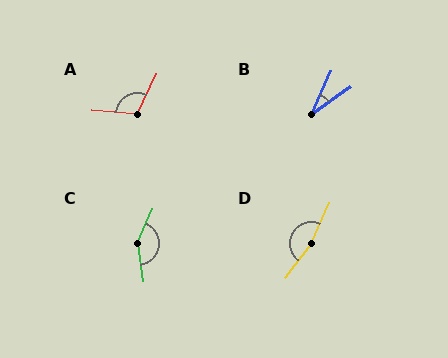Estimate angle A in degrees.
Approximately 111 degrees.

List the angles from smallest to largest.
B (30°), A (111°), C (148°), D (167°).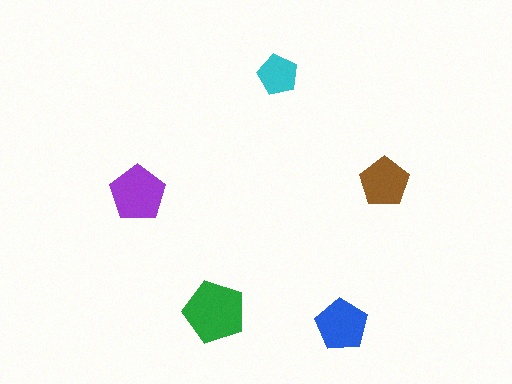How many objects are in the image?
There are 5 objects in the image.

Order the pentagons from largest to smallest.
the green one, the purple one, the blue one, the brown one, the cyan one.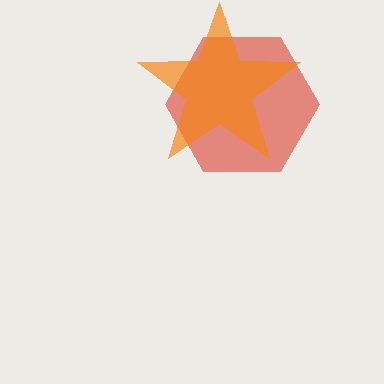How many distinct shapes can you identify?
There are 2 distinct shapes: a red hexagon, an orange star.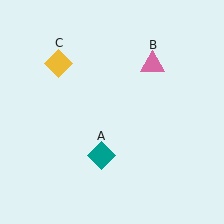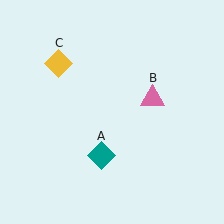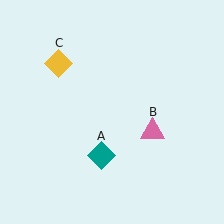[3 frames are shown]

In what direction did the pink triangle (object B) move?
The pink triangle (object B) moved down.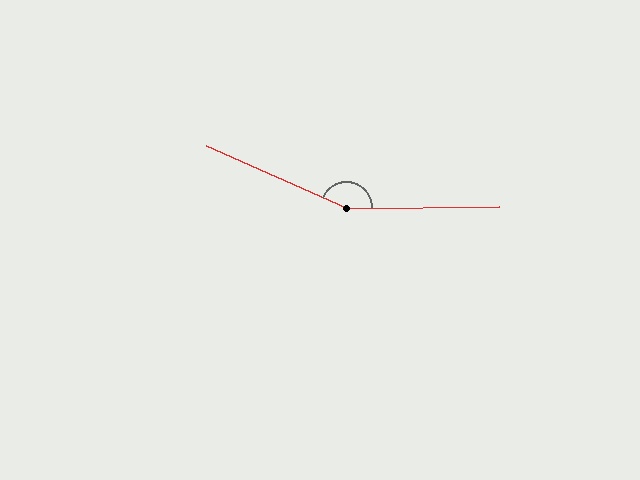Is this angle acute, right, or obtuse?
It is obtuse.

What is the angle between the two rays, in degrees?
Approximately 156 degrees.